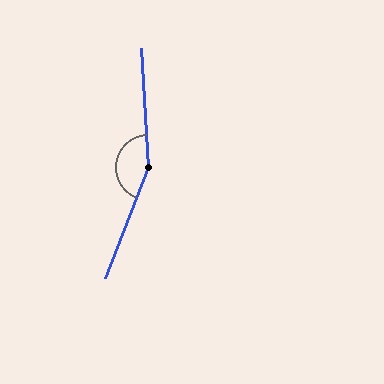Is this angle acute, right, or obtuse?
It is obtuse.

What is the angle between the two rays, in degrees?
Approximately 156 degrees.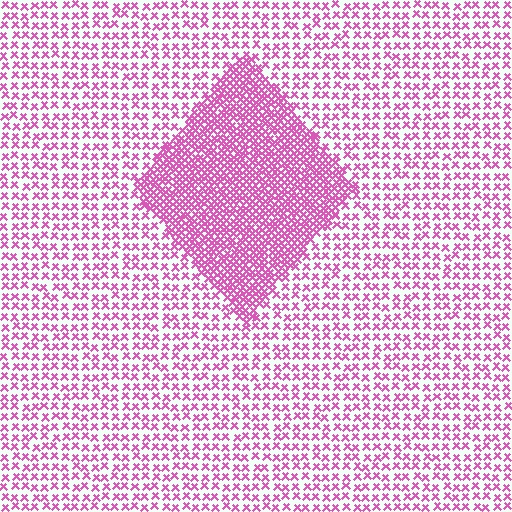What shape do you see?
I see a diamond.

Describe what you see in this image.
The image contains small pink elements arranged at two different densities. A diamond-shaped region is visible where the elements are more densely packed than the surrounding area.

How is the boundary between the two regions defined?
The boundary is defined by a change in element density (approximately 2.5x ratio). All elements are the same color, size, and shape.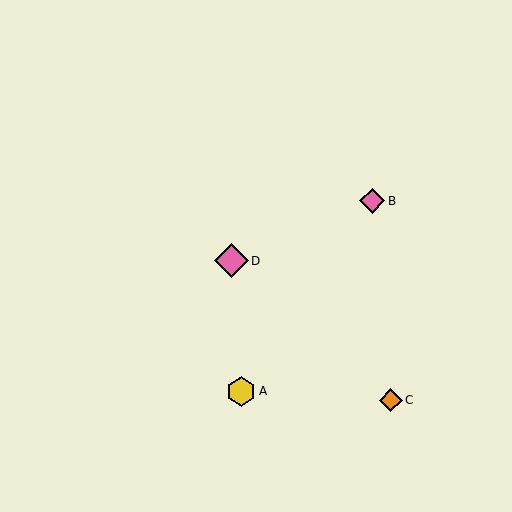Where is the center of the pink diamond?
The center of the pink diamond is at (372, 201).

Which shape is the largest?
The pink diamond (labeled D) is the largest.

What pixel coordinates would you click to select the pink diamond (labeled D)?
Click at (231, 261) to select the pink diamond D.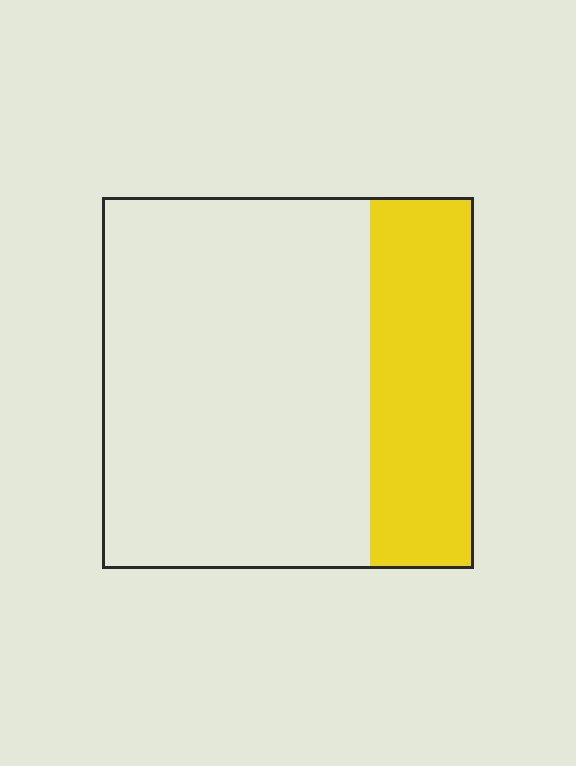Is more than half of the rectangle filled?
No.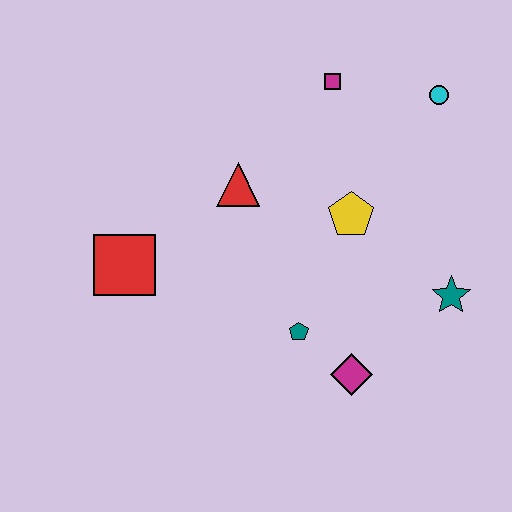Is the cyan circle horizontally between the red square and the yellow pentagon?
No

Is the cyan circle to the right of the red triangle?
Yes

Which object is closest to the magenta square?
The cyan circle is closest to the magenta square.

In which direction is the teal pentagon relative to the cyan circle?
The teal pentagon is below the cyan circle.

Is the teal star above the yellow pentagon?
No